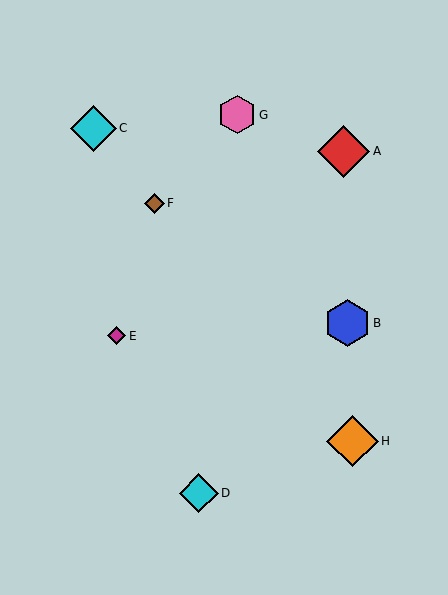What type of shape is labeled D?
Shape D is a cyan diamond.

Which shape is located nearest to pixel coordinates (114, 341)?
The magenta diamond (labeled E) at (116, 336) is nearest to that location.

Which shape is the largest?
The red diamond (labeled A) is the largest.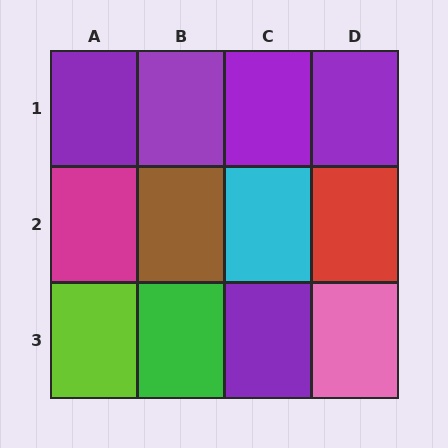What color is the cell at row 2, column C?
Cyan.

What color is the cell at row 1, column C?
Purple.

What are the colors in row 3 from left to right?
Lime, green, purple, pink.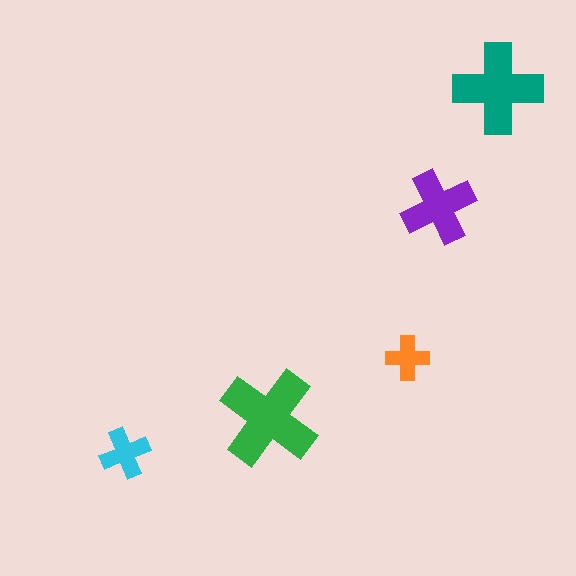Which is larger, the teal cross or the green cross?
The green one.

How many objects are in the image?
There are 5 objects in the image.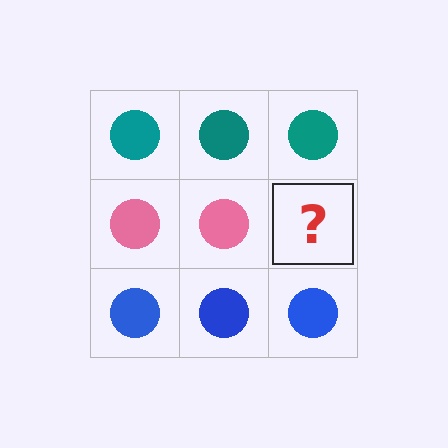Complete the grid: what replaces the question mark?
The question mark should be replaced with a pink circle.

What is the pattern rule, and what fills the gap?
The rule is that each row has a consistent color. The gap should be filled with a pink circle.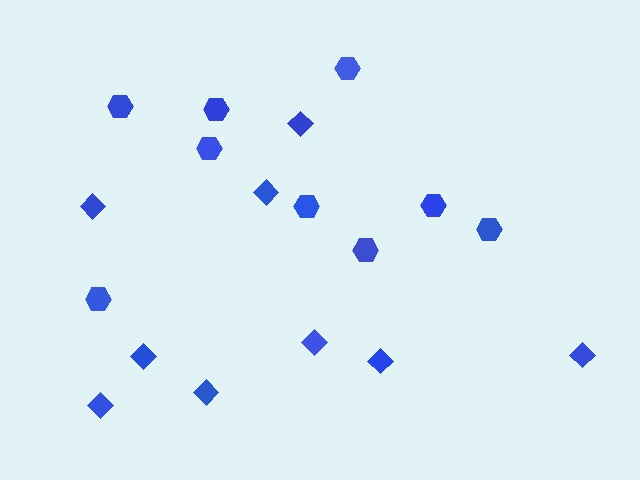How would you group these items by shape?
There are 2 groups: one group of diamonds (9) and one group of hexagons (9).